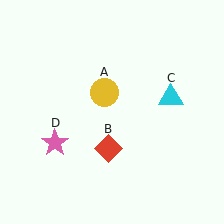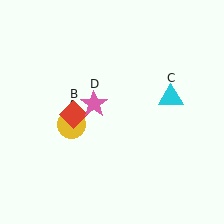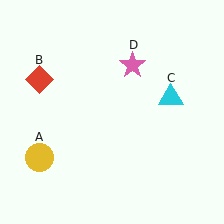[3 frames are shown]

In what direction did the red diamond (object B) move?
The red diamond (object B) moved up and to the left.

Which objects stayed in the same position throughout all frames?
Cyan triangle (object C) remained stationary.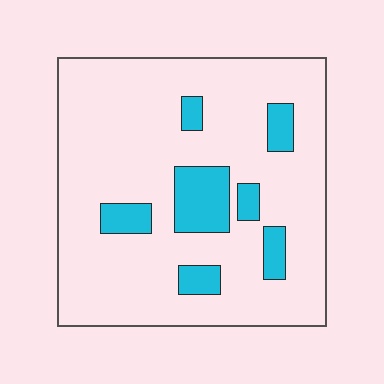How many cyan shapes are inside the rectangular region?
7.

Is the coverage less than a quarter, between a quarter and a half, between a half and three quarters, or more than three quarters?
Less than a quarter.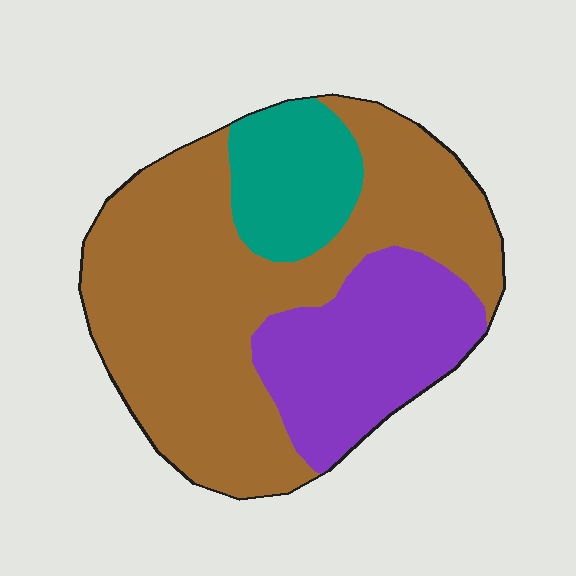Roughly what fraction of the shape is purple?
Purple takes up about one quarter (1/4) of the shape.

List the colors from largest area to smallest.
From largest to smallest: brown, purple, teal.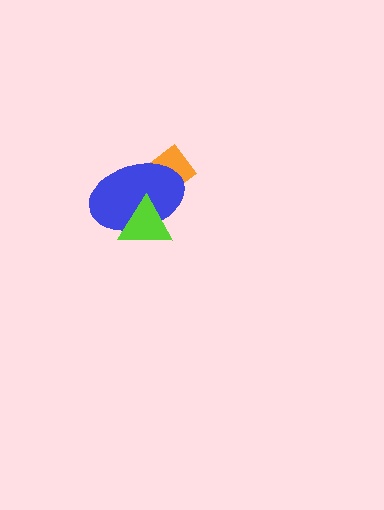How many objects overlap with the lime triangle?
1 object overlaps with the lime triangle.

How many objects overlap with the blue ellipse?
2 objects overlap with the blue ellipse.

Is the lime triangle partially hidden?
No, no other shape covers it.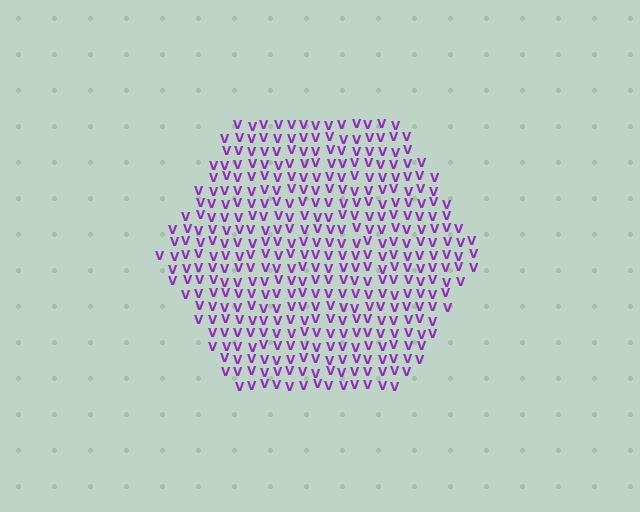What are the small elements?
The small elements are letter V's.